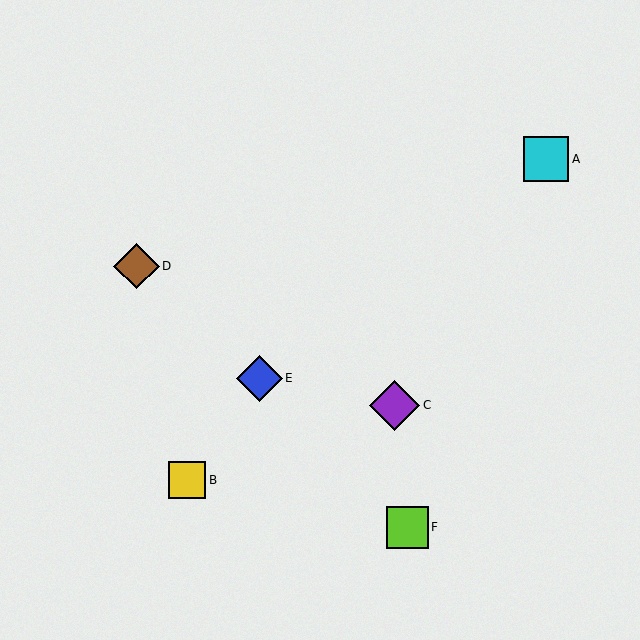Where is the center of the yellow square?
The center of the yellow square is at (187, 480).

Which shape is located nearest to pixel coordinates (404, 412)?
The purple diamond (labeled C) at (395, 405) is nearest to that location.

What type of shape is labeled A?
Shape A is a cyan square.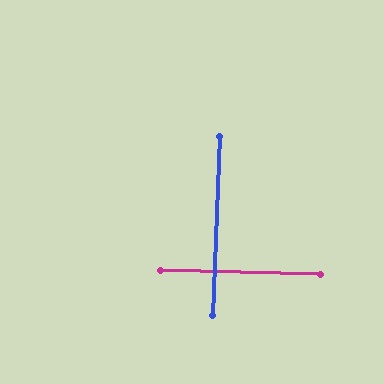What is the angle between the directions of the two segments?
Approximately 89 degrees.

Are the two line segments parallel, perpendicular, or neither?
Perpendicular — they meet at approximately 89°.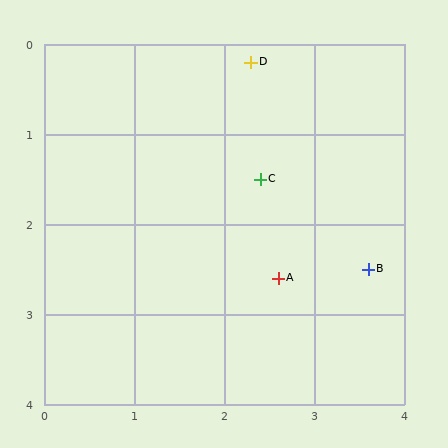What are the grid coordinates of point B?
Point B is at approximately (3.6, 2.5).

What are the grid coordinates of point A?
Point A is at approximately (2.6, 2.6).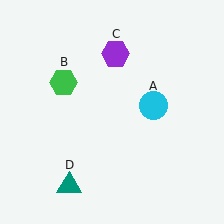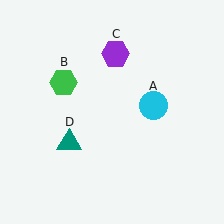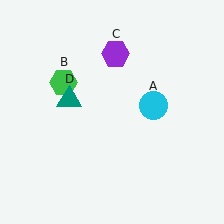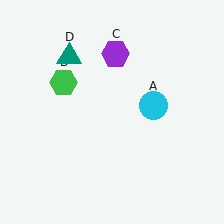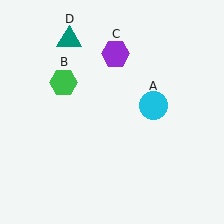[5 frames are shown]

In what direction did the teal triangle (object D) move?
The teal triangle (object D) moved up.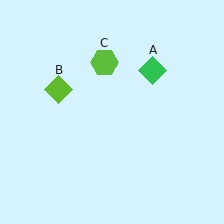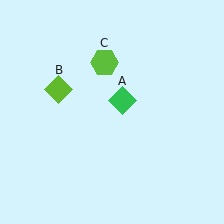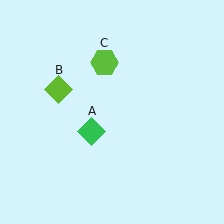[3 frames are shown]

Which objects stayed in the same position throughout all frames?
Lime diamond (object B) and lime hexagon (object C) remained stationary.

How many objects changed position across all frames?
1 object changed position: green diamond (object A).